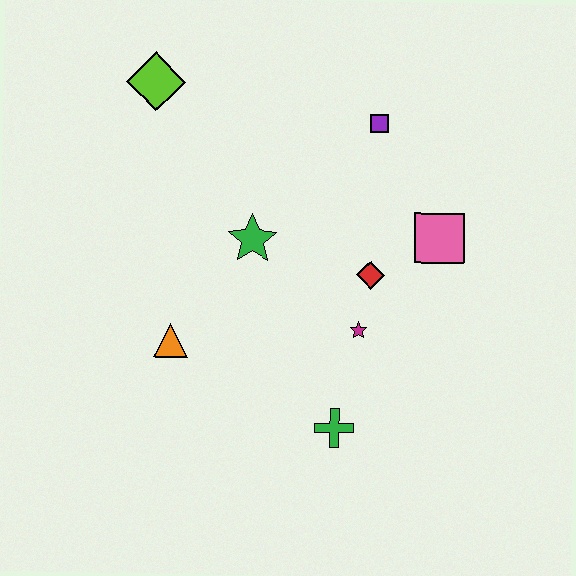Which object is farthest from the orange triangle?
The purple square is farthest from the orange triangle.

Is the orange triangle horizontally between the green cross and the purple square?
No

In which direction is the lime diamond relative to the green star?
The lime diamond is above the green star.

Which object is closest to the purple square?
The pink square is closest to the purple square.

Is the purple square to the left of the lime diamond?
No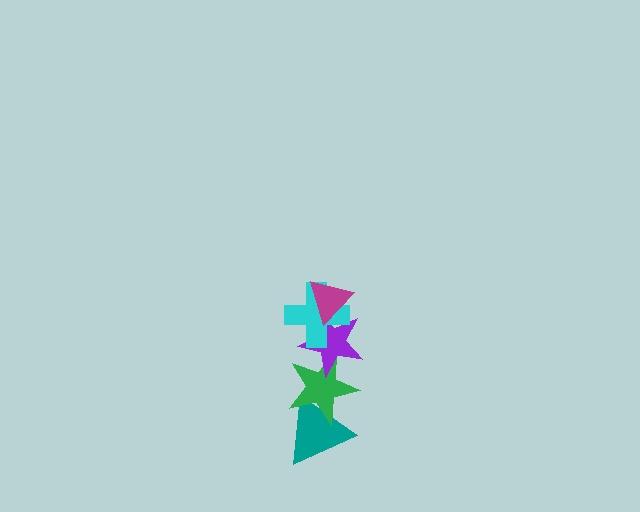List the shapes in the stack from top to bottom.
From top to bottom: the magenta triangle, the cyan cross, the purple star, the green star, the teal triangle.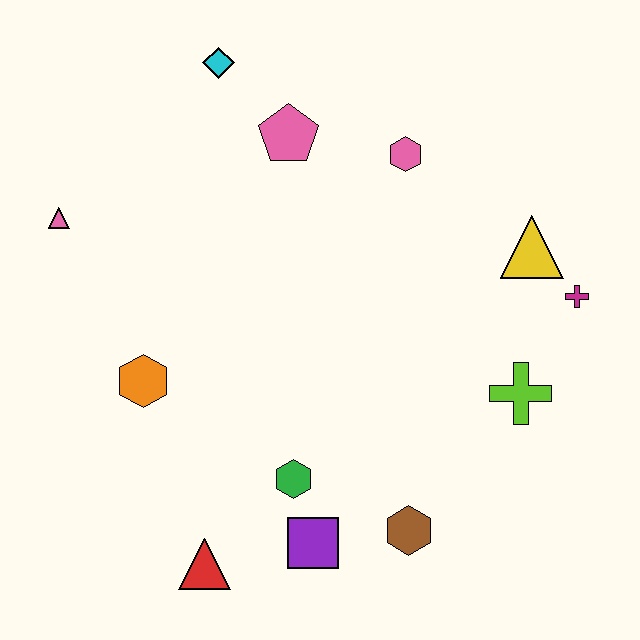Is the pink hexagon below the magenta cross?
No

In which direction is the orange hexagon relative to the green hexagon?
The orange hexagon is to the left of the green hexagon.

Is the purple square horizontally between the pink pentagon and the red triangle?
No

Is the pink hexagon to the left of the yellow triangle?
Yes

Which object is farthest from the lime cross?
The pink triangle is farthest from the lime cross.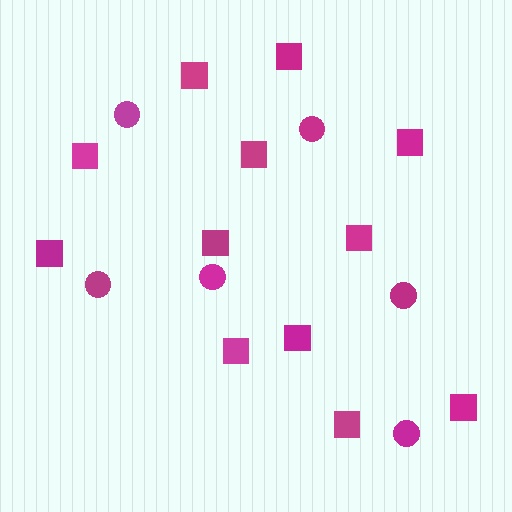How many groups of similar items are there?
There are 2 groups: one group of squares (12) and one group of circles (6).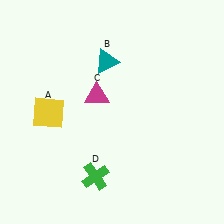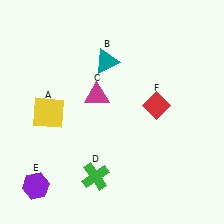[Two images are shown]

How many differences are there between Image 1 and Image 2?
There are 2 differences between the two images.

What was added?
A purple hexagon (E), a red diamond (F) were added in Image 2.